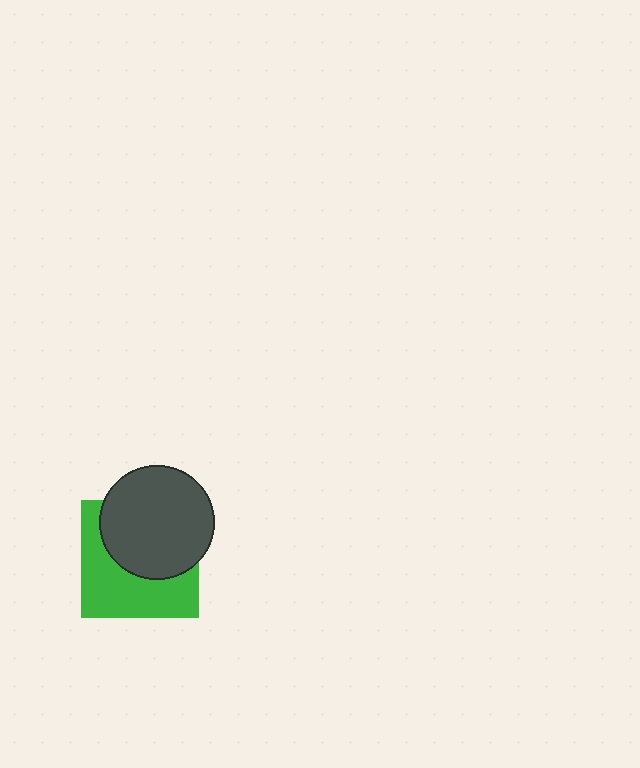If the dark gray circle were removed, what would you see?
You would see the complete green square.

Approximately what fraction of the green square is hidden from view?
Roughly 51% of the green square is hidden behind the dark gray circle.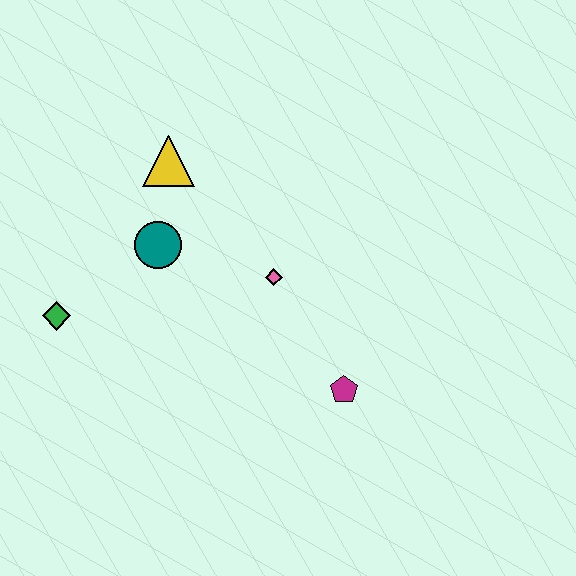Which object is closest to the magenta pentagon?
The pink diamond is closest to the magenta pentagon.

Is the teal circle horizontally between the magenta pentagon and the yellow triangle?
No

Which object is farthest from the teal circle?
The magenta pentagon is farthest from the teal circle.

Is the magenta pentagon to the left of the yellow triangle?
No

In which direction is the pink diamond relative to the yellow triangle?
The pink diamond is below the yellow triangle.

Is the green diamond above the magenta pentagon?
Yes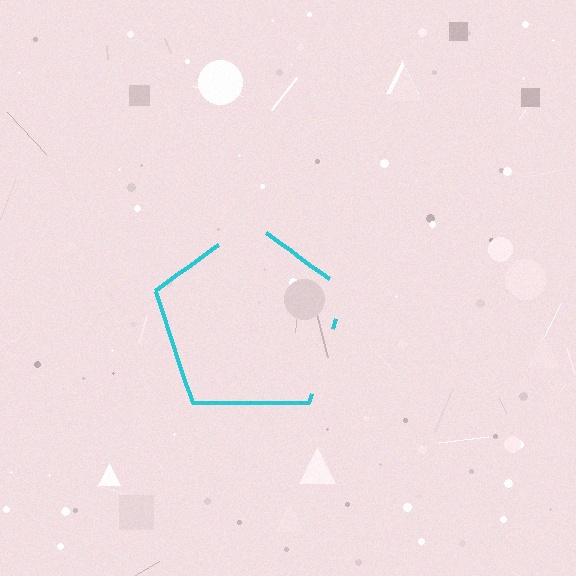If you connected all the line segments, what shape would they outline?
They would outline a pentagon.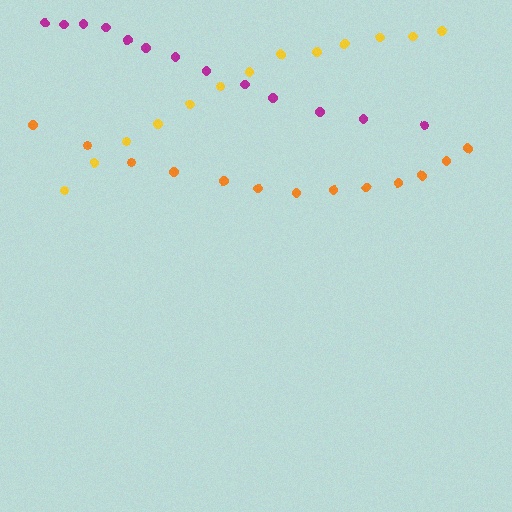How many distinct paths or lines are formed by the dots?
There are 3 distinct paths.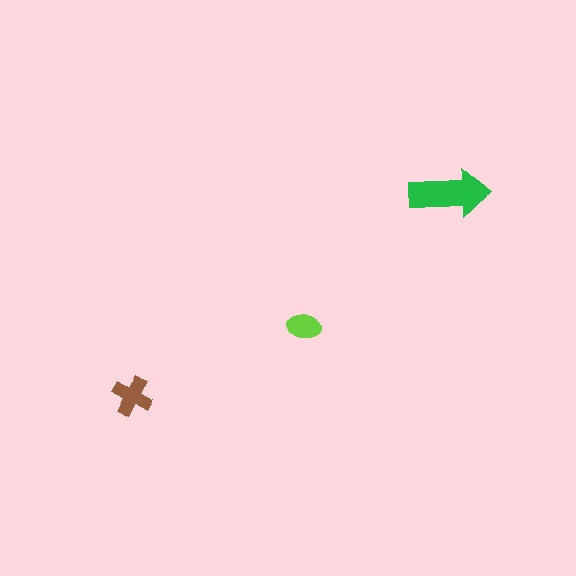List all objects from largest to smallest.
The green arrow, the brown cross, the lime ellipse.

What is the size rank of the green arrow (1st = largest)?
1st.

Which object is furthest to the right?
The green arrow is rightmost.